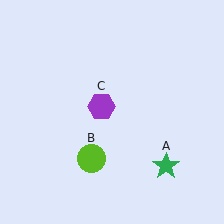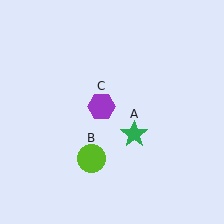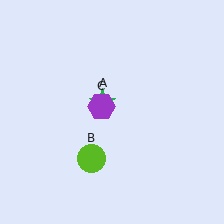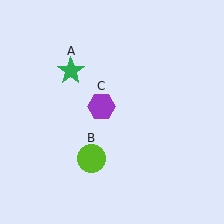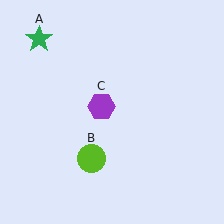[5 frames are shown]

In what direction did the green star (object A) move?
The green star (object A) moved up and to the left.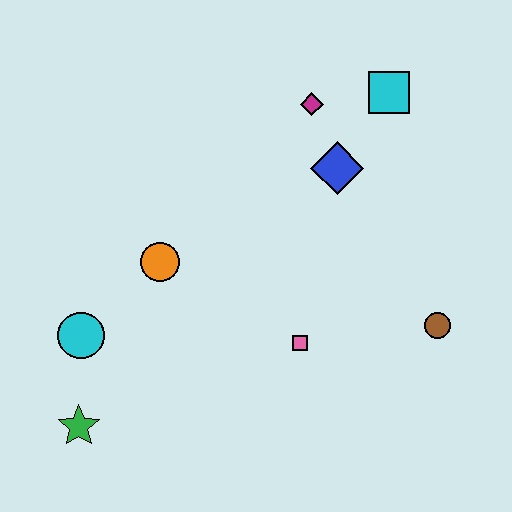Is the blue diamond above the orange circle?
Yes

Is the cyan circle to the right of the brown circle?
No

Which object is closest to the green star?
The cyan circle is closest to the green star.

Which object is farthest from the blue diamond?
The green star is farthest from the blue diamond.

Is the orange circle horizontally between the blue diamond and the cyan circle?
Yes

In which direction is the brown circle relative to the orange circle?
The brown circle is to the right of the orange circle.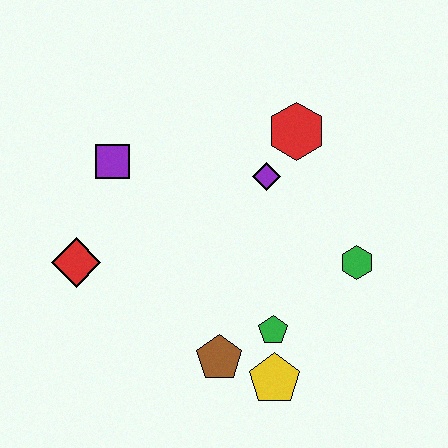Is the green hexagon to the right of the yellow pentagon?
Yes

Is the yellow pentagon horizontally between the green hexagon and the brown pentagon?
Yes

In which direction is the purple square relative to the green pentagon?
The purple square is above the green pentagon.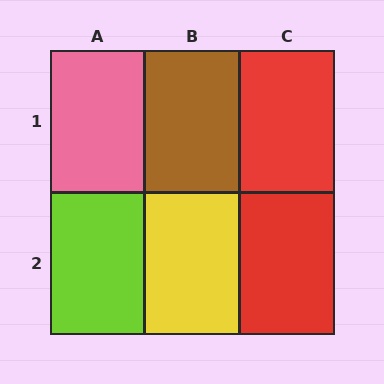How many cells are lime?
1 cell is lime.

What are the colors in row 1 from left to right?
Pink, brown, red.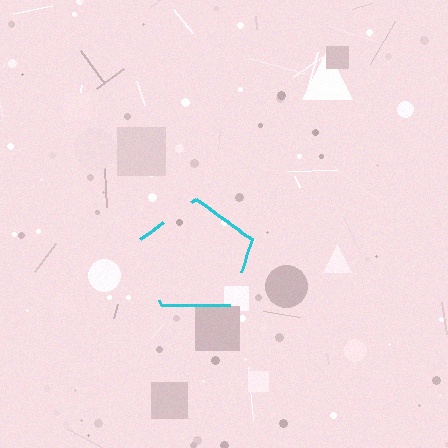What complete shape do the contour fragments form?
The contour fragments form a pentagon.